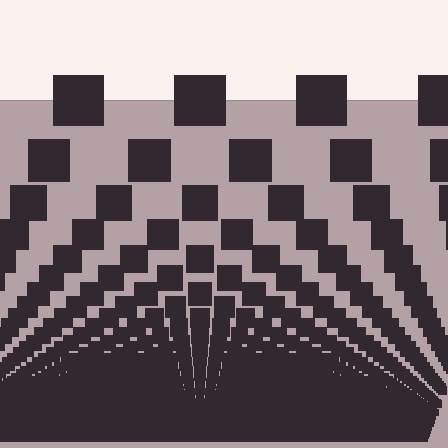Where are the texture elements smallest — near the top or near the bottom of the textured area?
Near the bottom.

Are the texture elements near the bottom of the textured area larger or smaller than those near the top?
Smaller. The gradient is inverted — elements near the bottom are smaller and denser.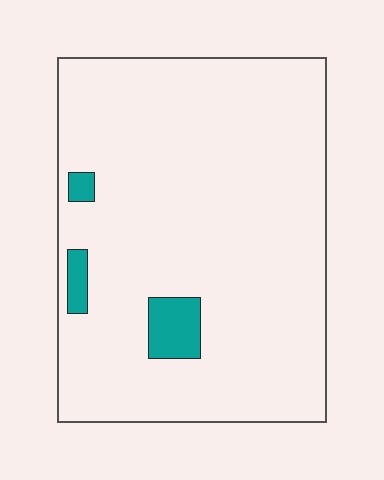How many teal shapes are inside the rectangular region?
3.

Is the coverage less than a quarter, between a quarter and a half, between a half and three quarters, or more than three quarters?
Less than a quarter.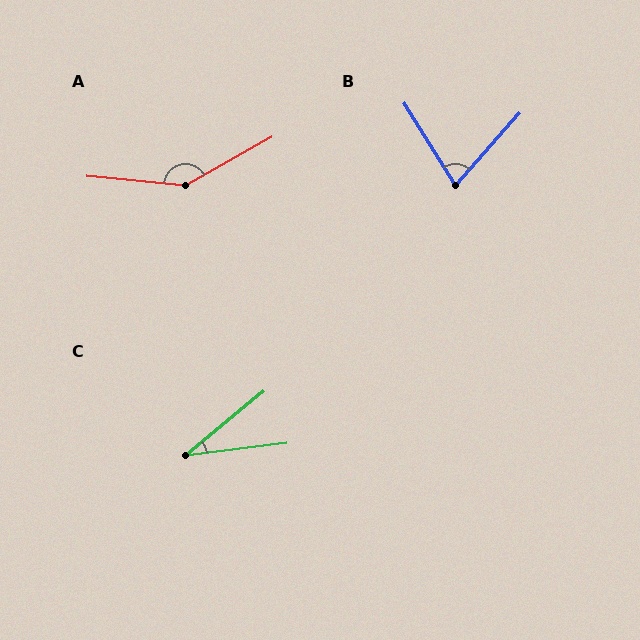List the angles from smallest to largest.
C (32°), B (74°), A (145°).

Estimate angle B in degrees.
Approximately 74 degrees.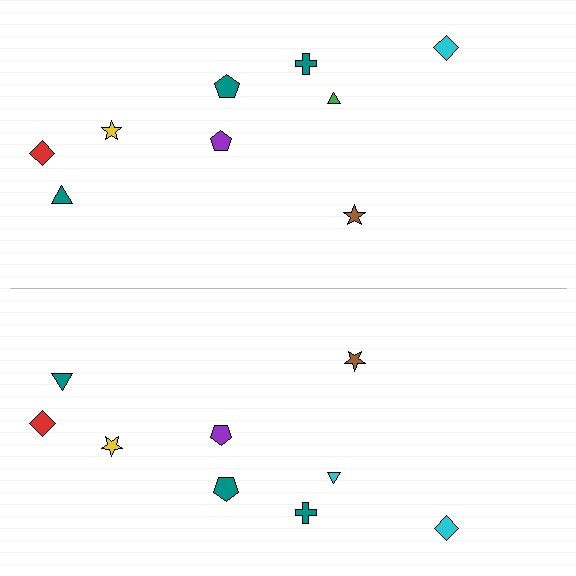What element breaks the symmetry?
The cyan triangle on the bottom side breaks the symmetry — its mirror counterpart is green.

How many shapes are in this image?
There are 18 shapes in this image.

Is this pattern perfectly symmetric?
No, the pattern is not perfectly symmetric. The cyan triangle on the bottom side breaks the symmetry — its mirror counterpart is green.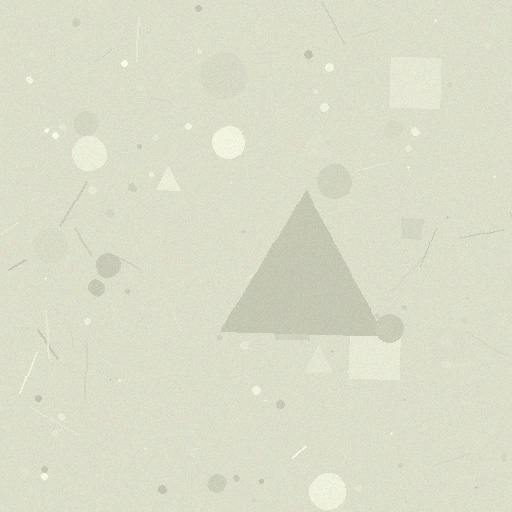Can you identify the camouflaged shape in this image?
The camouflaged shape is a triangle.